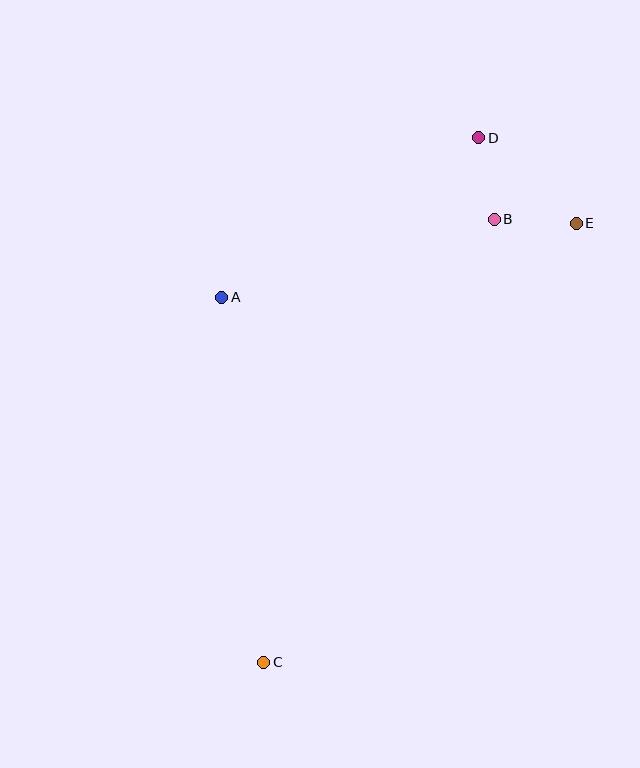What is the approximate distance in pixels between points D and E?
The distance between D and E is approximately 130 pixels.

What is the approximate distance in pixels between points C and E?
The distance between C and E is approximately 539 pixels.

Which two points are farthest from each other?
Points C and D are farthest from each other.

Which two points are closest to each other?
Points B and E are closest to each other.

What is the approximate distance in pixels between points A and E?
The distance between A and E is approximately 362 pixels.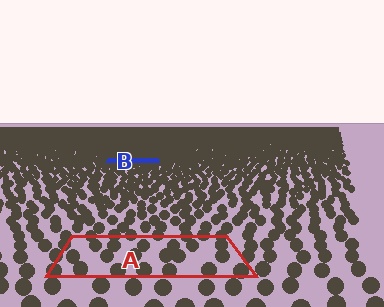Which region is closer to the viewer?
Region A is closer. The texture elements there are larger and more spread out.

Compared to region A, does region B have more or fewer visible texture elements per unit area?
Region B has more texture elements per unit area — they are packed more densely because it is farther away.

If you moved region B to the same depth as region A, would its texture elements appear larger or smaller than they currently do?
They would appear larger. At a closer depth, the same texture elements are projected at a bigger on-screen size.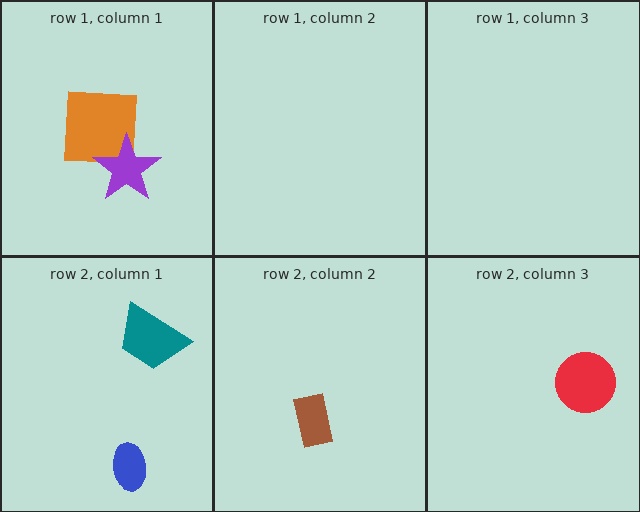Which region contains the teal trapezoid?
The row 2, column 1 region.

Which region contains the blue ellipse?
The row 2, column 1 region.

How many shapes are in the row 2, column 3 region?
1.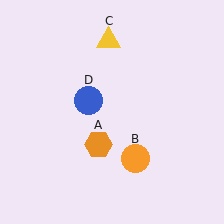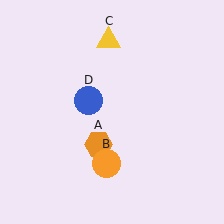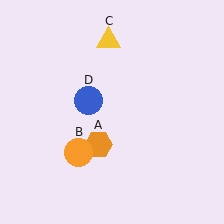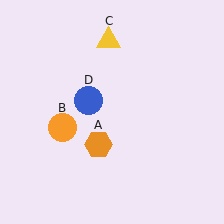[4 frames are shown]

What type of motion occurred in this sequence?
The orange circle (object B) rotated clockwise around the center of the scene.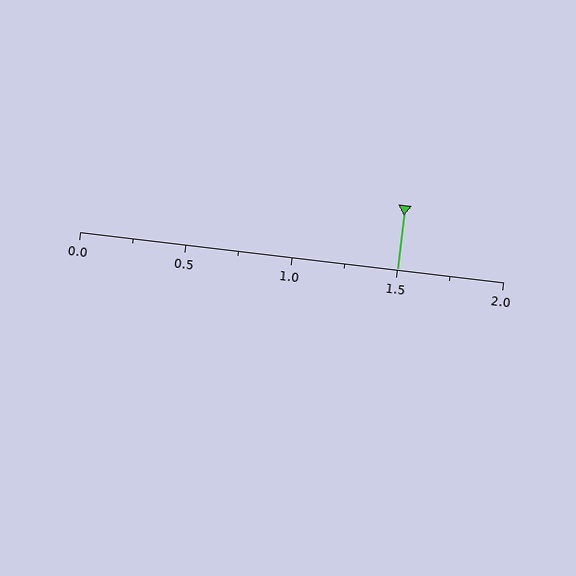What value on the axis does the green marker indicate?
The marker indicates approximately 1.5.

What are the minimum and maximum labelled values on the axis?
The axis runs from 0.0 to 2.0.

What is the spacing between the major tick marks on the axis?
The major ticks are spaced 0.5 apart.